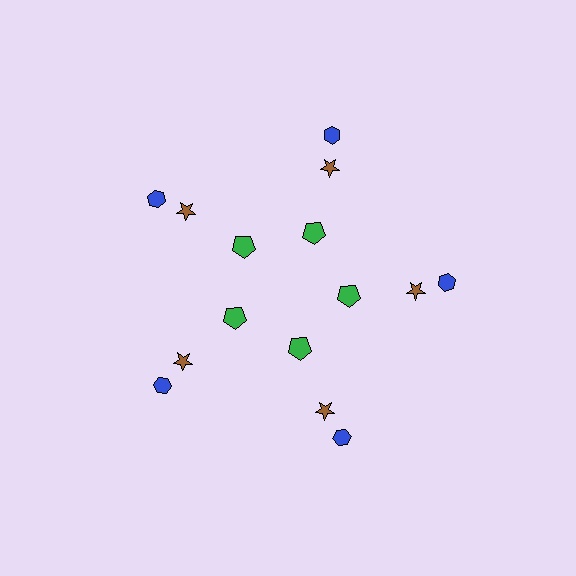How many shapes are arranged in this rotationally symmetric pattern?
There are 15 shapes, arranged in 5 groups of 3.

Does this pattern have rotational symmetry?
Yes, this pattern has 5-fold rotational symmetry. It looks the same after rotating 72 degrees around the center.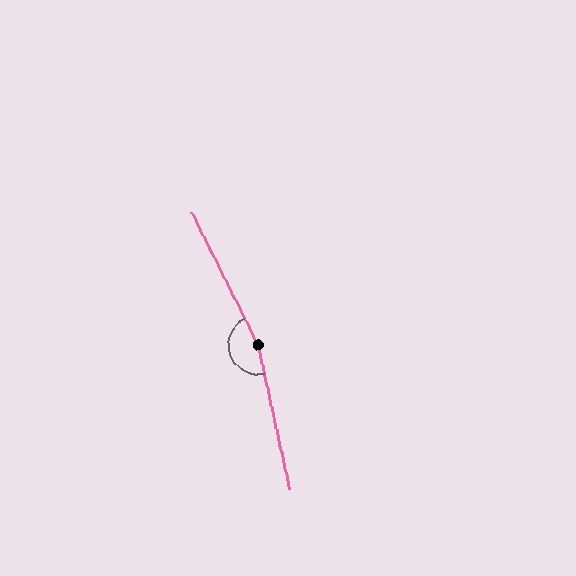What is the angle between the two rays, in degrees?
Approximately 166 degrees.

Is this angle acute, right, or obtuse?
It is obtuse.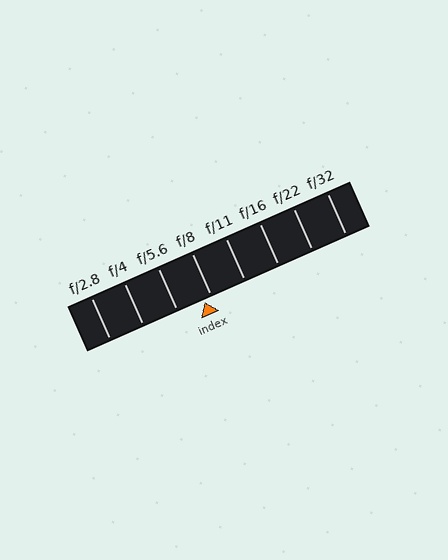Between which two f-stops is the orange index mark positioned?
The index mark is between f/5.6 and f/8.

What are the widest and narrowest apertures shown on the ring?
The widest aperture shown is f/2.8 and the narrowest is f/32.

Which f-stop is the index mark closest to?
The index mark is closest to f/8.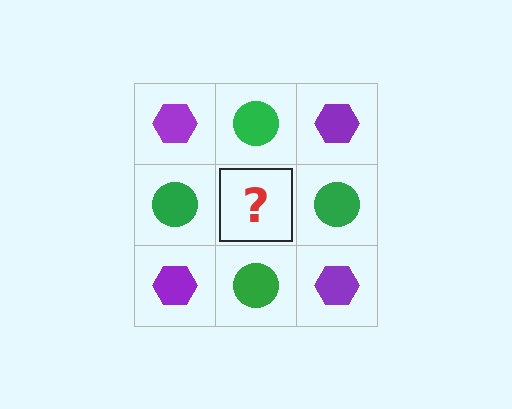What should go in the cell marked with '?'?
The missing cell should contain a purple hexagon.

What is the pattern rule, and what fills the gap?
The rule is that it alternates purple hexagon and green circle in a checkerboard pattern. The gap should be filled with a purple hexagon.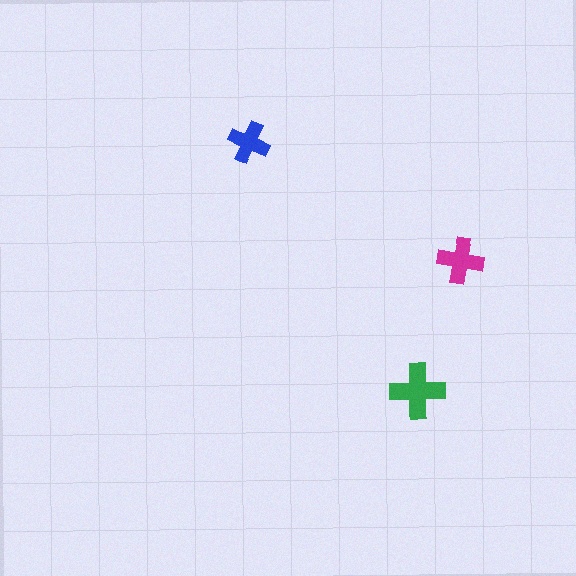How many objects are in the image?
There are 3 objects in the image.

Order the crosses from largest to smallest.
the green one, the magenta one, the blue one.